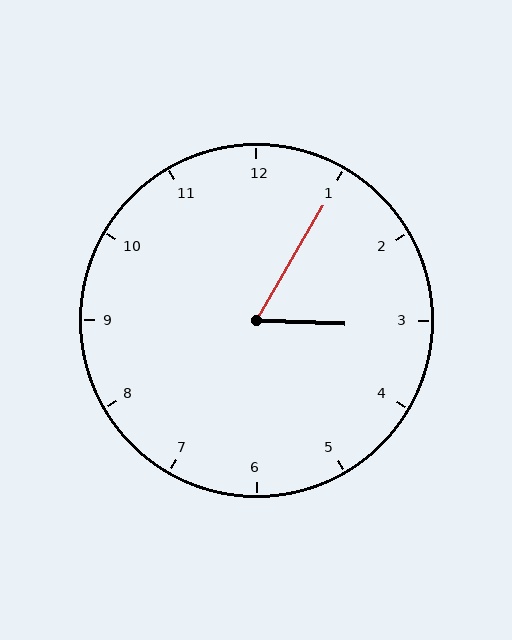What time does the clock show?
3:05.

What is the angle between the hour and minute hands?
Approximately 62 degrees.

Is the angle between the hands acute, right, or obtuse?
It is acute.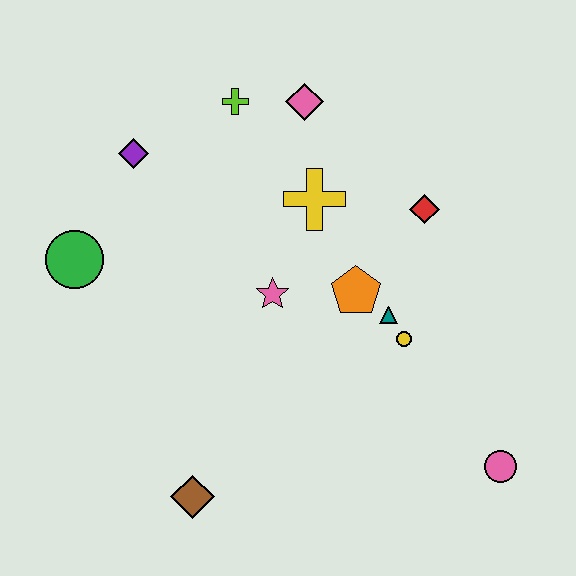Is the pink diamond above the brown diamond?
Yes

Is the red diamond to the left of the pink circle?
Yes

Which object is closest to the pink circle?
The yellow circle is closest to the pink circle.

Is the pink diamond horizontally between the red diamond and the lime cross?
Yes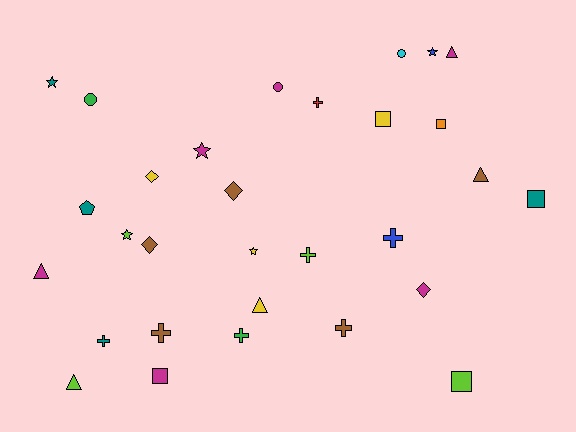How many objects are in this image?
There are 30 objects.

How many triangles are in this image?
There are 5 triangles.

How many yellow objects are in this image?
There are 4 yellow objects.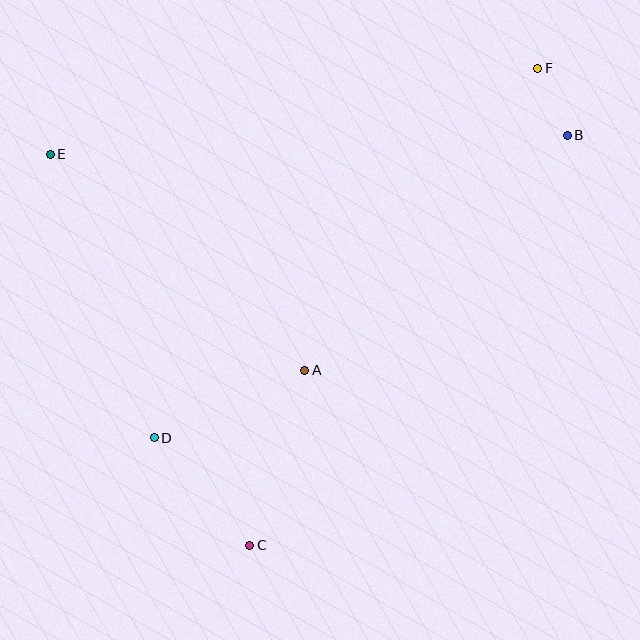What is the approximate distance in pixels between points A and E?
The distance between A and E is approximately 334 pixels.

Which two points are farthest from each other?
Points C and F are farthest from each other.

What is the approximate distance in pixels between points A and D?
The distance between A and D is approximately 165 pixels.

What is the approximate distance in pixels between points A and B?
The distance between A and B is approximately 353 pixels.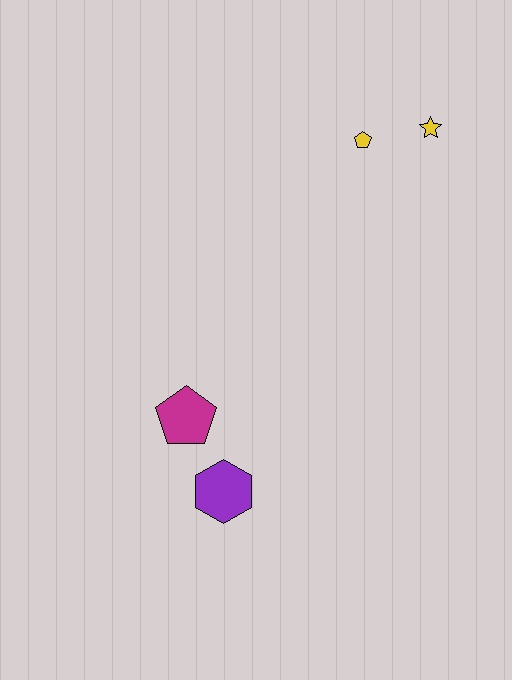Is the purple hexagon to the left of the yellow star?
Yes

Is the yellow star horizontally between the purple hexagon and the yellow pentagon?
No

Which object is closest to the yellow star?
The yellow pentagon is closest to the yellow star.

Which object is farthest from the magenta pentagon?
The yellow star is farthest from the magenta pentagon.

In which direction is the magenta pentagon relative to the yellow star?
The magenta pentagon is below the yellow star.